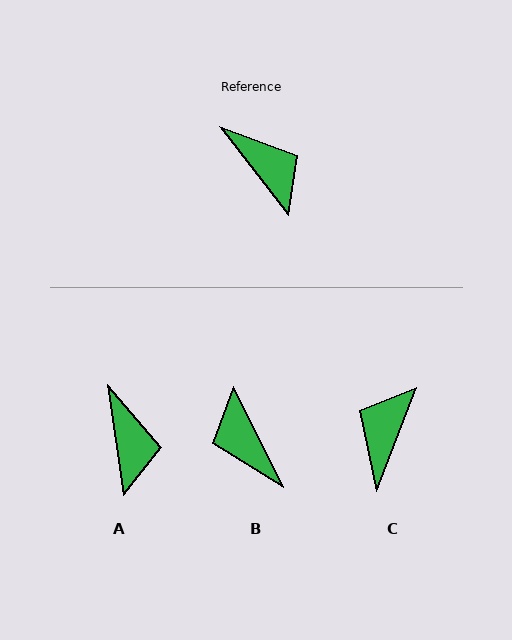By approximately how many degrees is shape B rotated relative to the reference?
Approximately 168 degrees counter-clockwise.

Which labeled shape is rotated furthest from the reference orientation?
B, about 168 degrees away.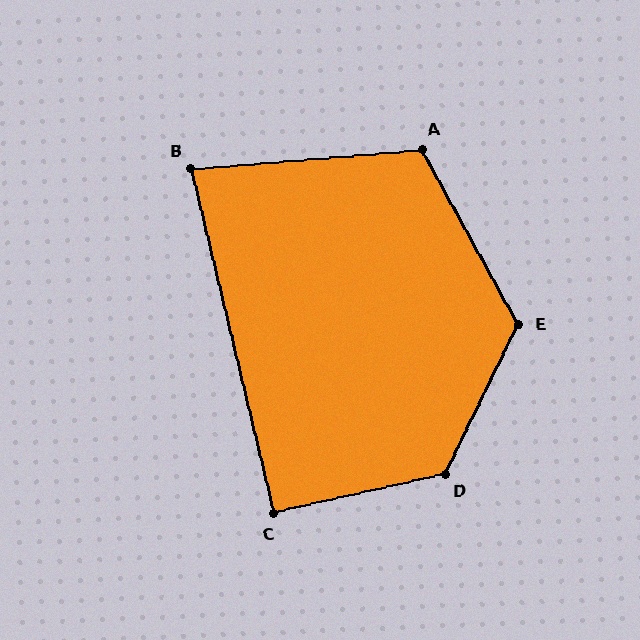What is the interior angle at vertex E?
Approximately 125 degrees (obtuse).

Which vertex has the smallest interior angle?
B, at approximately 81 degrees.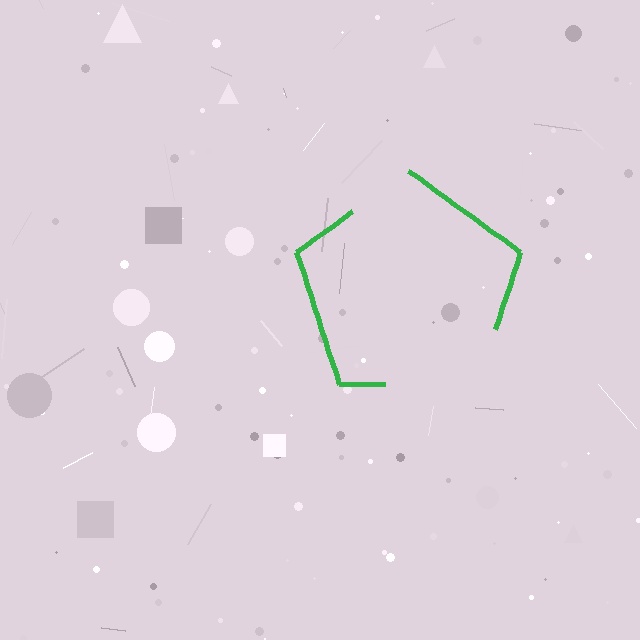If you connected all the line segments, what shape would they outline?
They would outline a pentagon.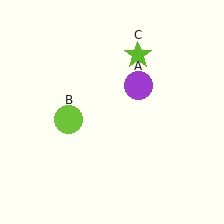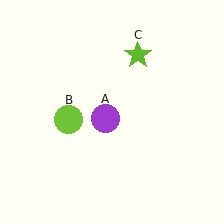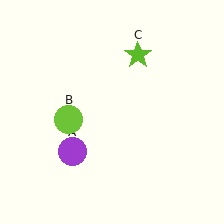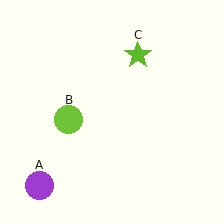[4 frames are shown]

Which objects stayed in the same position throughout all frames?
Lime circle (object B) and lime star (object C) remained stationary.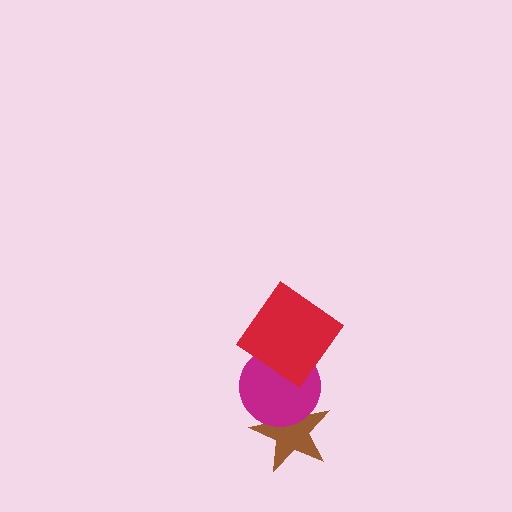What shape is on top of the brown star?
The magenta circle is on top of the brown star.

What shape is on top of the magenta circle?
The red diamond is on top of the magenta circle.